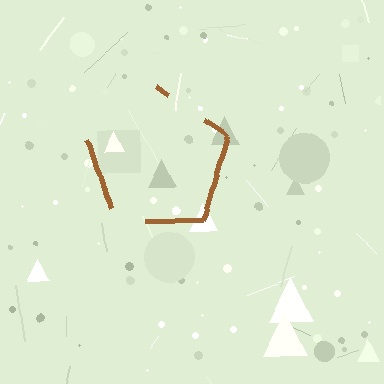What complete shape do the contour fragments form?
The contour fragments form a pentagon.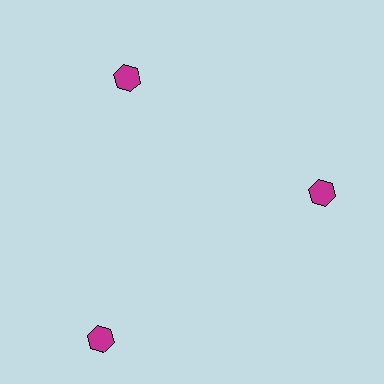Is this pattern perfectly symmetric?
No. The 3 magenta hexagons are arranged in a ring, but one element near the 7 o'clock position is pushed outward from the center, breaking the 3-fold rotational symmetry.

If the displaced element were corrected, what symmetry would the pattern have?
It would have 3-fold rotational symmetry — the pattern would map onto itself every 120 degrees.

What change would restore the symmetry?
The symmetry would be restored by moving it inward, back onto the ring so that all 3 hexagons sit at equal angles and equal distance from the center.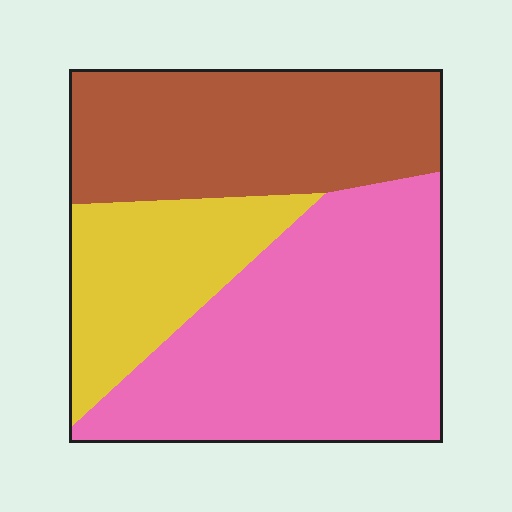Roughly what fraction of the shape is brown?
Brown covers 33% of the shape.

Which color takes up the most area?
Pink, at roughly 45%.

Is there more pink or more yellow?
Pink.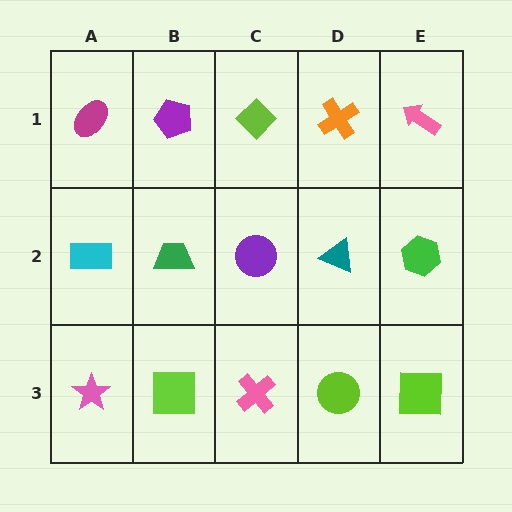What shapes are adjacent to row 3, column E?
A green hexagon (row 2, column E), a lime circle (row 3, column D).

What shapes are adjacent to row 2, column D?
An orange cross (row 1, column D), a lime circle (row 3, column D), a purple circle (row 2, column C), a green hexagon (row 2, column E).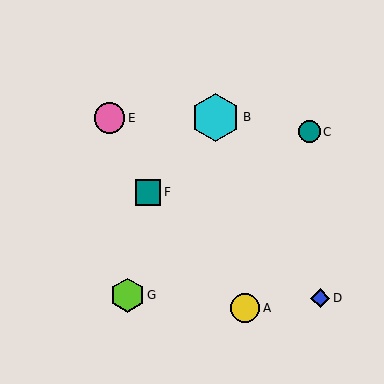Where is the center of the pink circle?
The center of the pink circle is at (109, 118).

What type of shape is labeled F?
Shape F is a teal square.